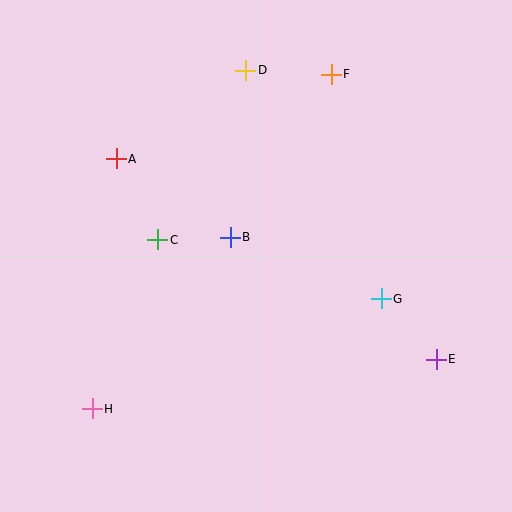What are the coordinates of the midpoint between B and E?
The midpoint between B and E is at (333, 298).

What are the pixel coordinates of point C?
Point C is at (158, 240).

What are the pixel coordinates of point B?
Point B is at (230, 237).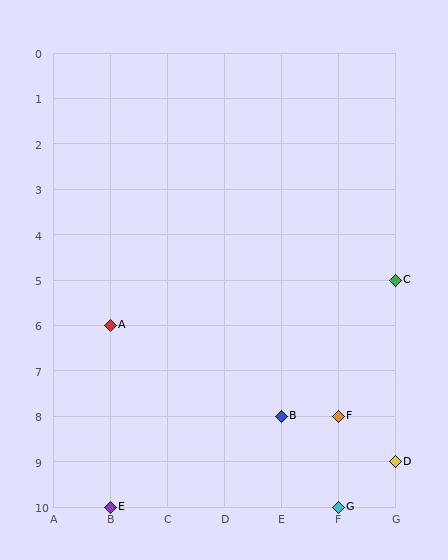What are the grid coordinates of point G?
Point G is at grid coordinates (F, 10).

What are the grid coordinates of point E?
Point E is at grid coordinates (B, 10).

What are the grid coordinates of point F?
Point F is at grid coordinates (F, 8).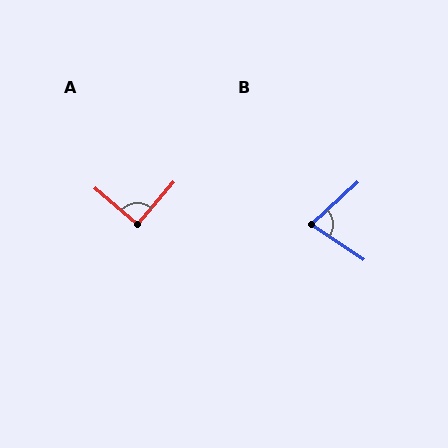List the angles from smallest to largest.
B (77°), A (90°).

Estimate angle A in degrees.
Approximately 90 degrees.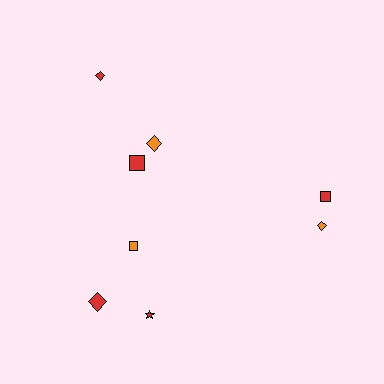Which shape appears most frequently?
Diamond, with 4 objects.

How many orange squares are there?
There is 1 orange square.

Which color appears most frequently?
Red, with 5 objects.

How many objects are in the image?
There are 8 objects.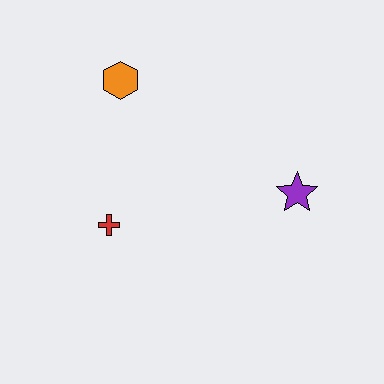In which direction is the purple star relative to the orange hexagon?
The purple star is to the right of the orange hexagon.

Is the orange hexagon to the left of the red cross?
No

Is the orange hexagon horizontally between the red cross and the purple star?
Yes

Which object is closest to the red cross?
The orange hexagon is closest to the red cross.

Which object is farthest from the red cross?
The purple star is farthest from the red cross.